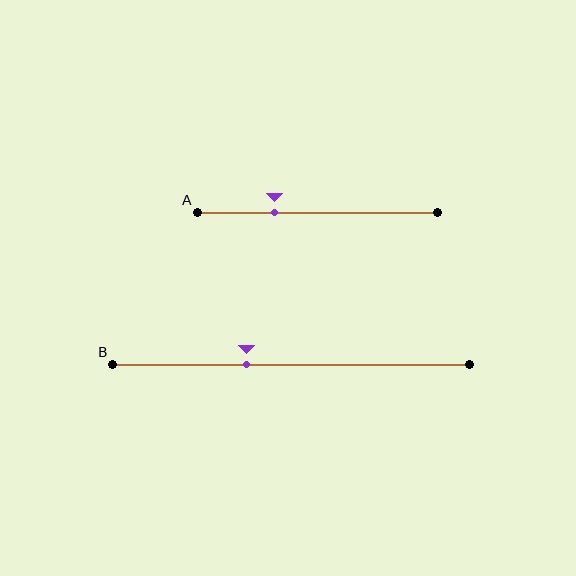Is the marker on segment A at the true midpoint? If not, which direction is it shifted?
No, the marker on segment A is shifted to the left by about 18% of the segment length.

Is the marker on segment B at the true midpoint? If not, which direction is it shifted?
No, the marker on segment B is shifted to the left by about 13% of the segment length.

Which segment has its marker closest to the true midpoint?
Segment B has its marker closest to the true midpoint.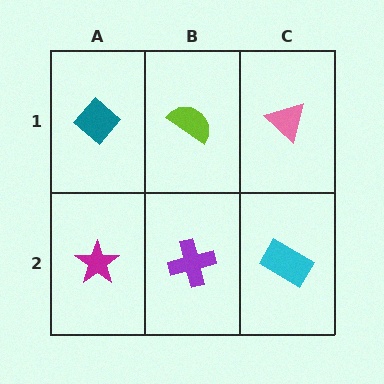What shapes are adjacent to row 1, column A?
A magenta star (row 2, column A), a lime semicircle (row 1, column B).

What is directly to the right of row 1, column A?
A lime semicircle.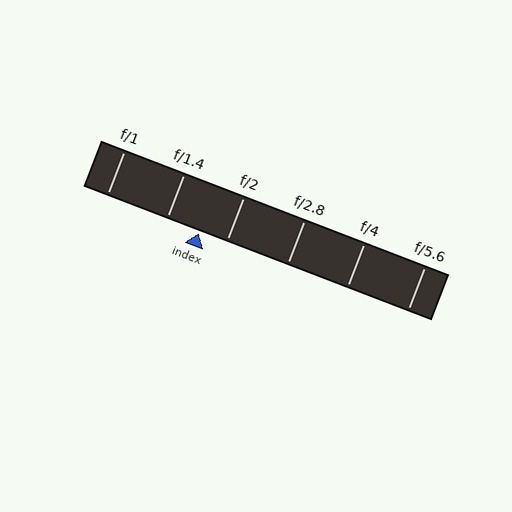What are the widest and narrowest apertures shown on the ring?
The widest aperture shown is f/1 and the narrowest is f/5.6.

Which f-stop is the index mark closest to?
The index mark is closest to f/2.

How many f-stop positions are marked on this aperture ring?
There are 6 f-stop positions marked.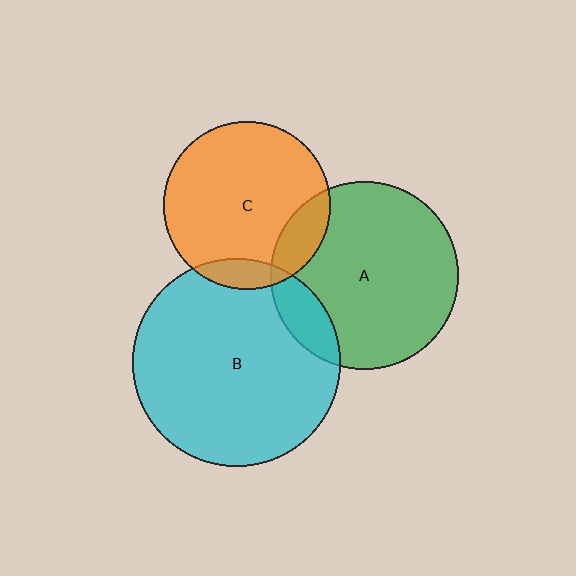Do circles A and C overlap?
Yes.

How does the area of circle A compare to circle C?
Approximately 1.3 times.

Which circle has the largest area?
Circle B (cyan).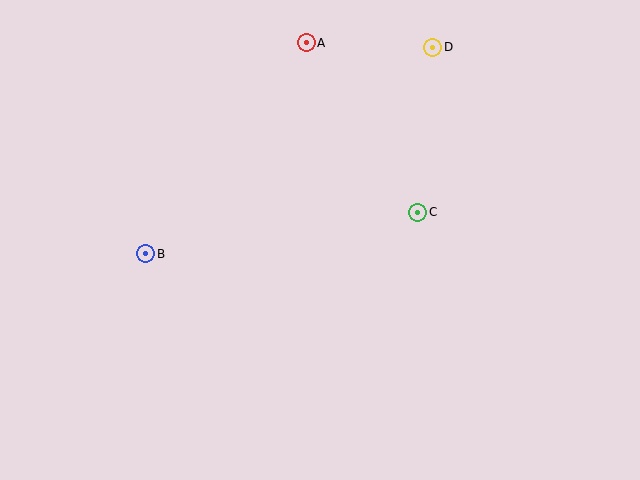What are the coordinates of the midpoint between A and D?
The midpoint between A and D is at (370, 45).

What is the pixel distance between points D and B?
The distance between D and B is 353 pixels.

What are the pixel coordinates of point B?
Point B is at (146, 254).